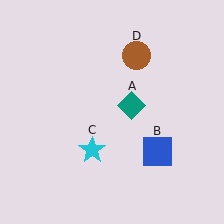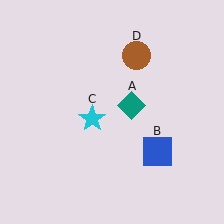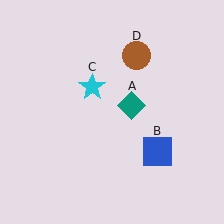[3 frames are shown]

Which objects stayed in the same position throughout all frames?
Teal diamond (object A) and blue square (object B) and brown circle (object D) remained stationary.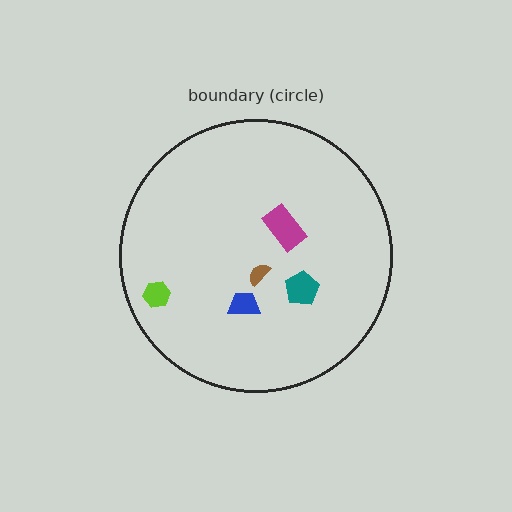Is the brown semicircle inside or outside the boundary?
Inside.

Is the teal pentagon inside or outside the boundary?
Inside.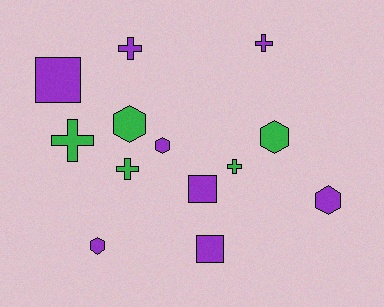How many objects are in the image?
There are 13 objects.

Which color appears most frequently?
Purple, with 8 objects.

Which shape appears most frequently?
Cross, with 5 objects.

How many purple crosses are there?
There are 2 purple crosses.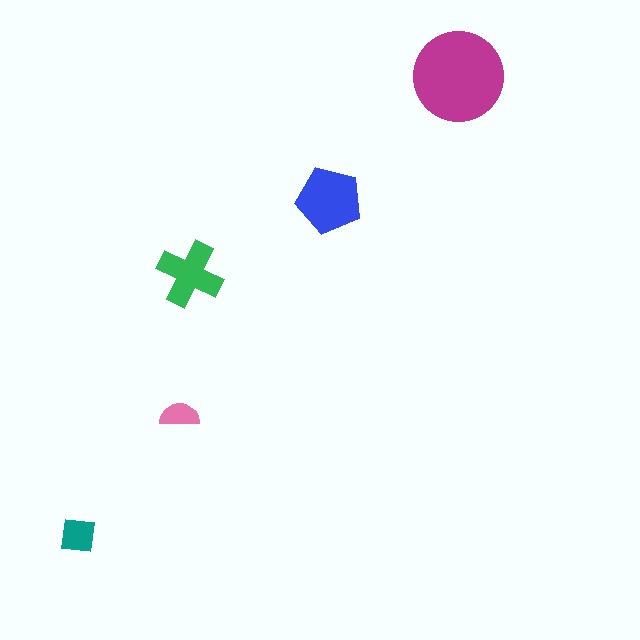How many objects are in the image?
There are 5 objects in the image.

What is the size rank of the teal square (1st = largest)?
4th.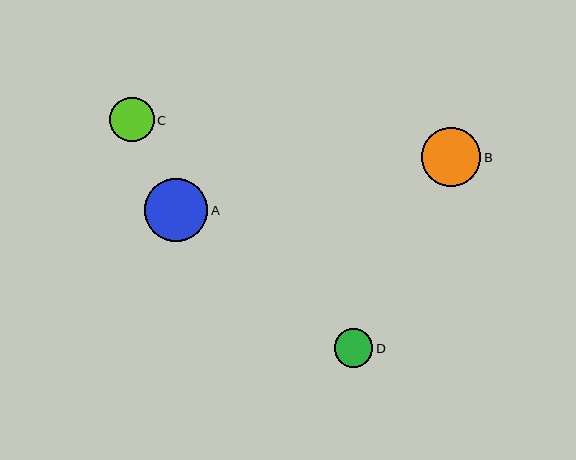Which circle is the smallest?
Circle D is the smallest with a size of approximately 38 pixels.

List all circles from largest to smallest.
From largest to smallest: A, B, C, D.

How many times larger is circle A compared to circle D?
Circle A is approximately 1.6 times the size of circle D.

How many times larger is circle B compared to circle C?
Circle B is approximately 1.3 times the size of circle C.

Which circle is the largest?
Circle A is the largest with a size of approximately 63 pixels.